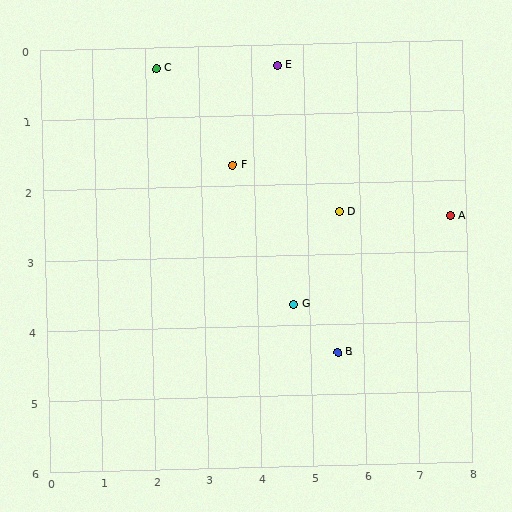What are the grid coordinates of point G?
Point G is at approximately (4.7, 3.7).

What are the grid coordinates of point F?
Point F is at approximately (3.6, 1.7).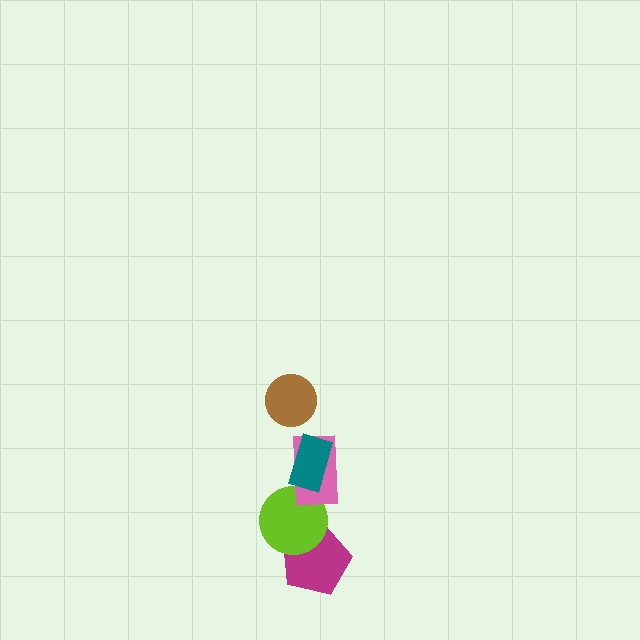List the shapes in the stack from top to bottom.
From top to bottom: the brown circle, the teal rectangle, the pink rectangle, the lime circle, the magenta pentagon.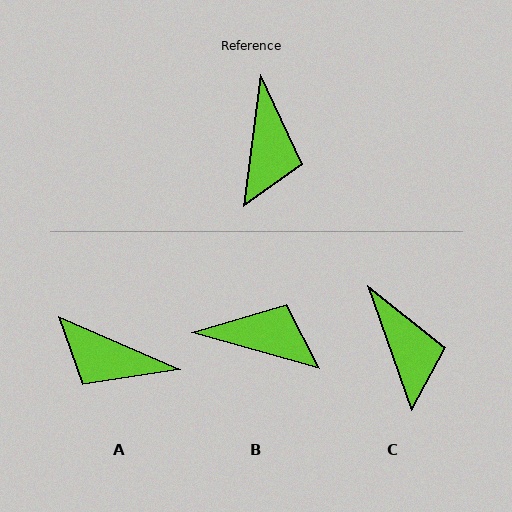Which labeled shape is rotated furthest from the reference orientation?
A, about 106 degrees away.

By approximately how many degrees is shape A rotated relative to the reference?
Approximately 106 degrees clockwise.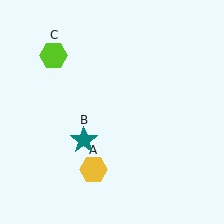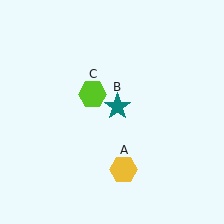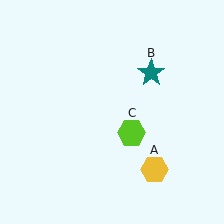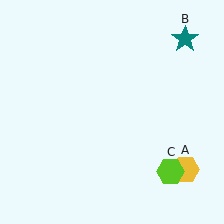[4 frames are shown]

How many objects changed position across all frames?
3 objects changed position: yellow hexagon (object A), teal star (object B), lime hexagon (object C).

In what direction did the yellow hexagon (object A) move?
The yellow hexagon (object A) moved right.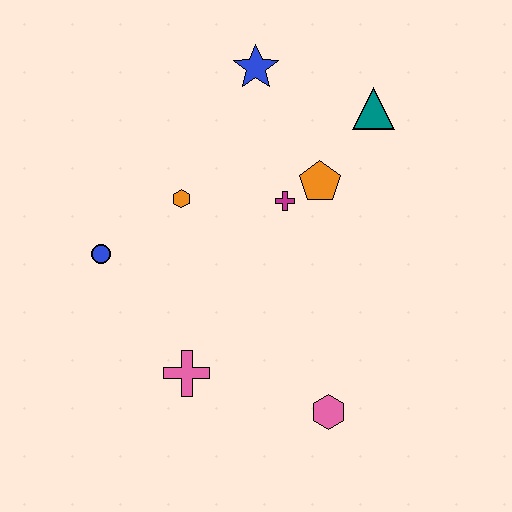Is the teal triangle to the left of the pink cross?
No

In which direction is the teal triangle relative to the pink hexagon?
The teal triangle is above the pink hexagon.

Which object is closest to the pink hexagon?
The pink cross is closest to the pink hexagon.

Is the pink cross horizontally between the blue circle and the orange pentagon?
Yes